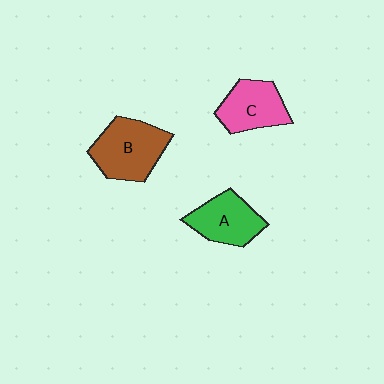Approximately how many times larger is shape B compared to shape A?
Approximately 1.3 times.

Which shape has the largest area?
Shape B (brown).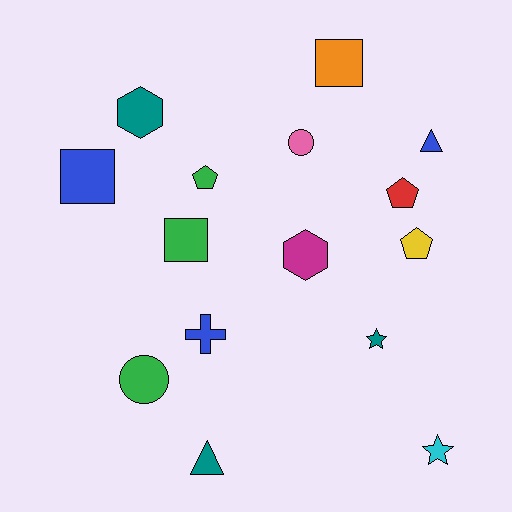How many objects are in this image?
There are 15 objects.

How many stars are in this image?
There are 2 stars.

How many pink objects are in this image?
There is 1 pink object.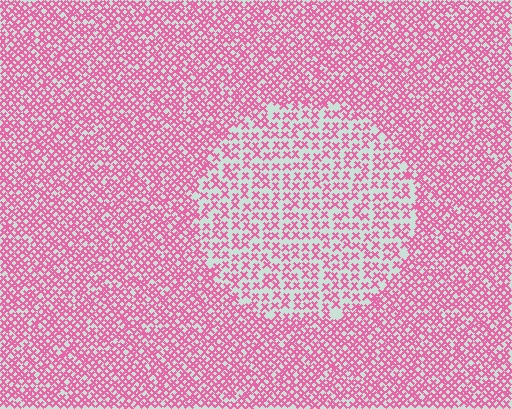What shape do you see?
I see a circle.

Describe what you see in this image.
The image contains small pink elements arranged at two different densities. A circle-shaped region is visible where the elements are less densely packed than the surrounding area.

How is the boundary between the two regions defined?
The boundary is defined by a change in element density (approximately 1.8x ratio). All elements are the same color, size, and shape.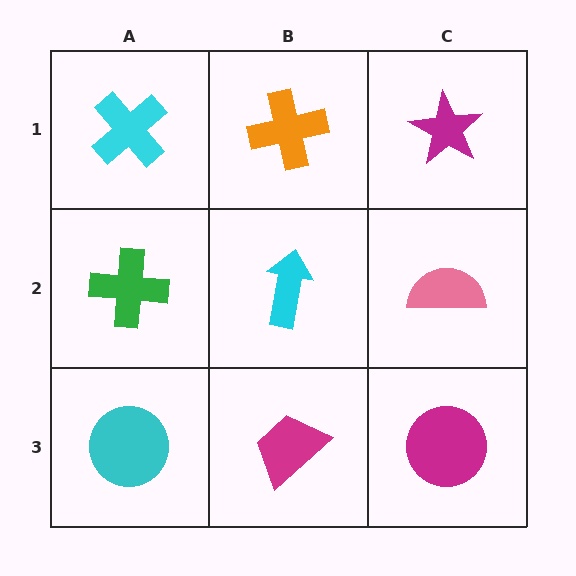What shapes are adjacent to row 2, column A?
A cyan cross (row 1, column A), a cyan circle (row 3, column A), a cyan arrow (row 2, column B).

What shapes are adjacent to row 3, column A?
A green cross (row 2, column A), a magenta trapezoid (row 3, column B).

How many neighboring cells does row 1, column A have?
2.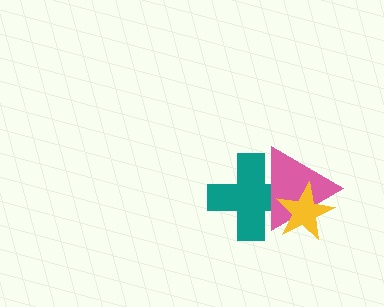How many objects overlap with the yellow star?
2 objects overlap with the yellow star.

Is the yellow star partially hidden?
No, no other shape covers it.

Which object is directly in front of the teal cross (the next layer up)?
The pink triangle is directly in front of the teal cross.